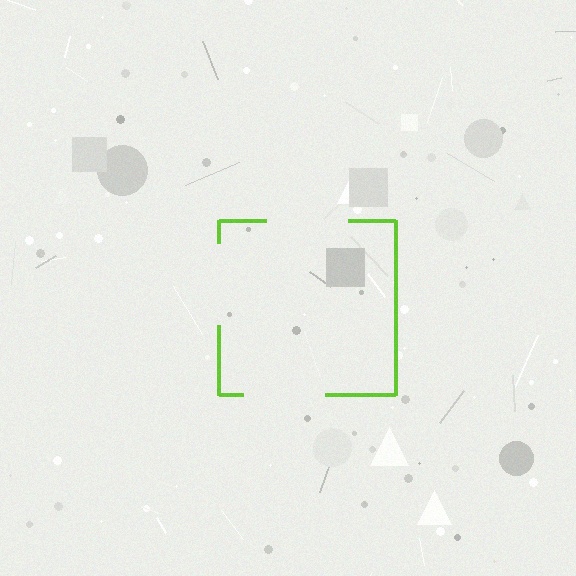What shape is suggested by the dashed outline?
The dashed outline suggests a square.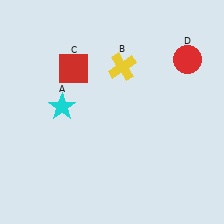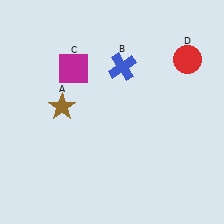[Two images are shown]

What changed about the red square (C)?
In Image 1, C is red. In Image 2, it changed to magenta.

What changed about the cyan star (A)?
In Image 1, A is cyan. In Image 2, it changed to brown.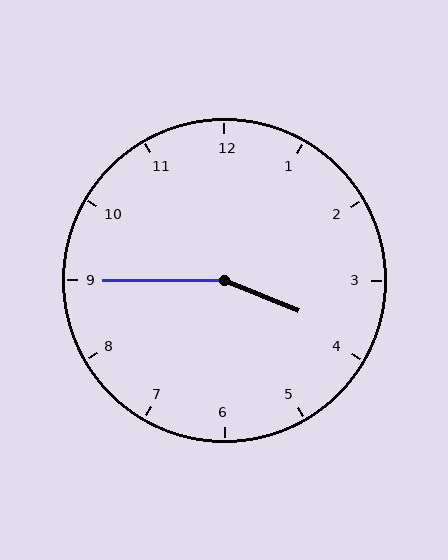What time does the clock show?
3:45.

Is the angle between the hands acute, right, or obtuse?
It is obtuse.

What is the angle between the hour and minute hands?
Approximately 158 degrees.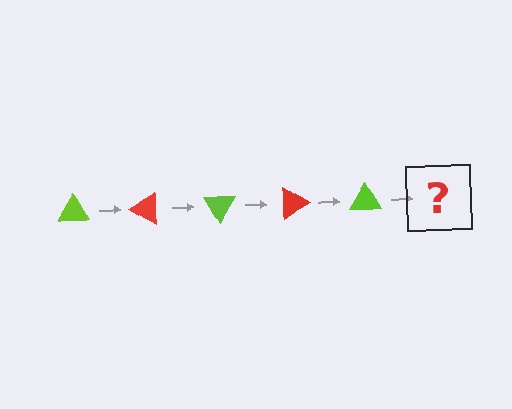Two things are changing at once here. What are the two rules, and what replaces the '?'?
The two rules are that it rotates 30 degrees each step and the color cycles through lime and red. The '?' should be a red triangle, rotated 150 degrees from the start.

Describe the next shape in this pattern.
It should be a red triangle, rotated 150 degrees from the start.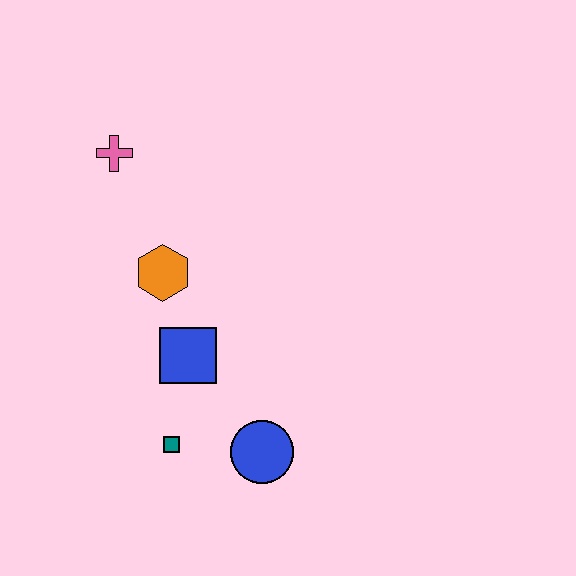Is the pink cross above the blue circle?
Yes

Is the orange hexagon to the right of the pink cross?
Yes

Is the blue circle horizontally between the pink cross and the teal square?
No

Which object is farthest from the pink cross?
The blue circle is farthest from the pink cross.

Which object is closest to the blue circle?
The teal square is closest to the blue circle.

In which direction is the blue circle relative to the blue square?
The blue circle is below the blue square.